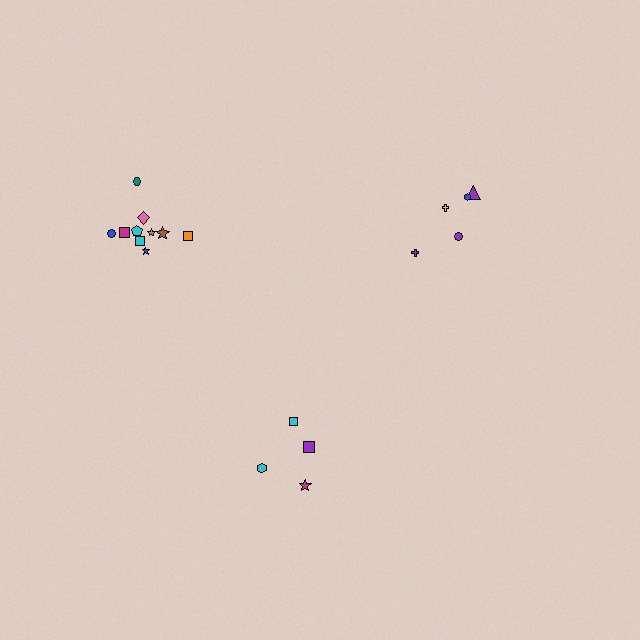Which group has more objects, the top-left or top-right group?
The top-left group.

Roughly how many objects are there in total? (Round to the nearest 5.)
Roughly 20 objects in total.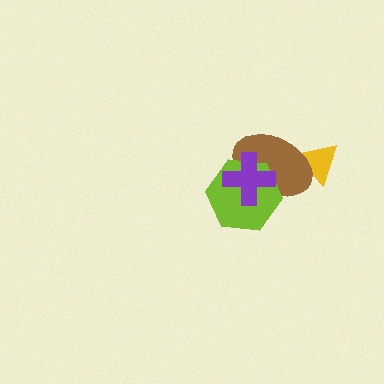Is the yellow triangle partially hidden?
Yes, it is partially covered by another shape.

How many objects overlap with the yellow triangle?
1 object overlaps with the yellow triangle.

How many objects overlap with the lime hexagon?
2 objects overlap with the lime hexagon.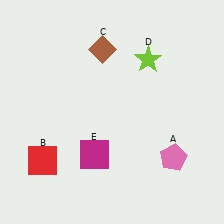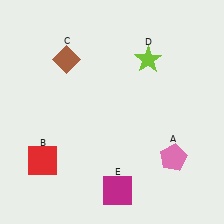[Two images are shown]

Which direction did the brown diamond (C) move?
The brown diamond (C) moved left.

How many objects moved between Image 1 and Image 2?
2 objects moved between the two images.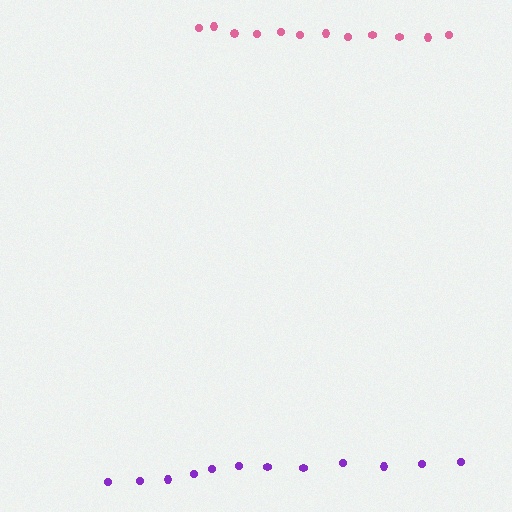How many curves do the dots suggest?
There are 2 distinct paths.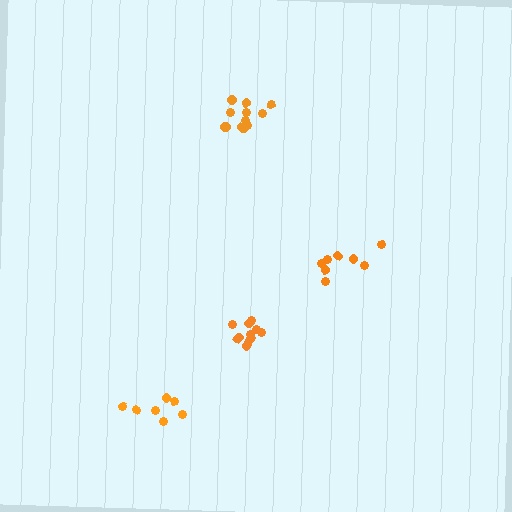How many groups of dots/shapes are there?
There are 4 groups.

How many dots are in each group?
Group 1: 11 dots, Group 2: 12 dots, Group 3: 8 dots, Group 4: 7 dots (38 total).